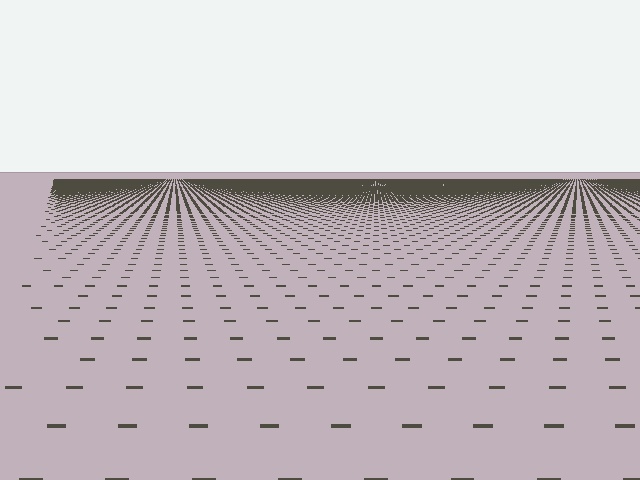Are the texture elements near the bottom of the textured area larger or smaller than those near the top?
Larger. Near the bottom, elements are closer to the viewer and appear at a bigger on-screen size.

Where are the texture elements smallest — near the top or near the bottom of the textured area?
Near the top.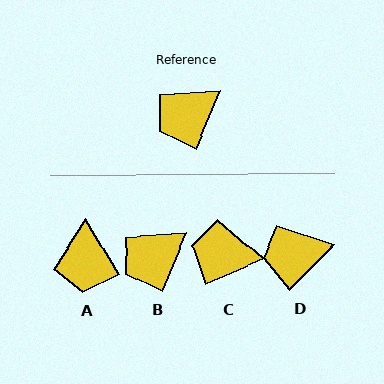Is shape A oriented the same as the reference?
No, it is off by about 53 degrees.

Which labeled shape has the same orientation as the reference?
B.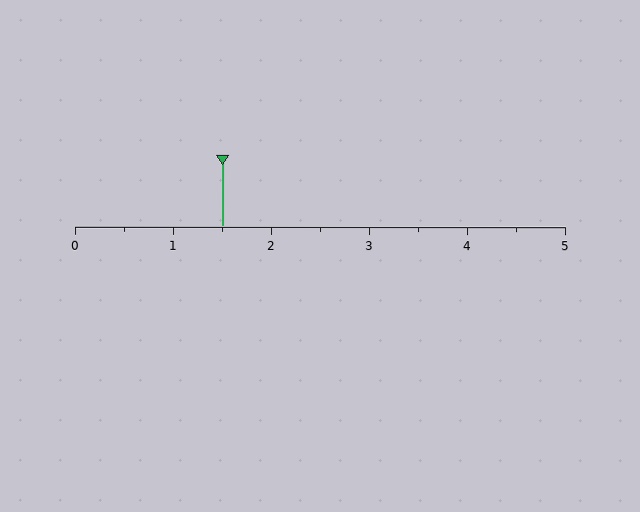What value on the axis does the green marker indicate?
The marker indicates approximately 1.5.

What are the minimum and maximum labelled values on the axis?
The axis runs from 0 to 5.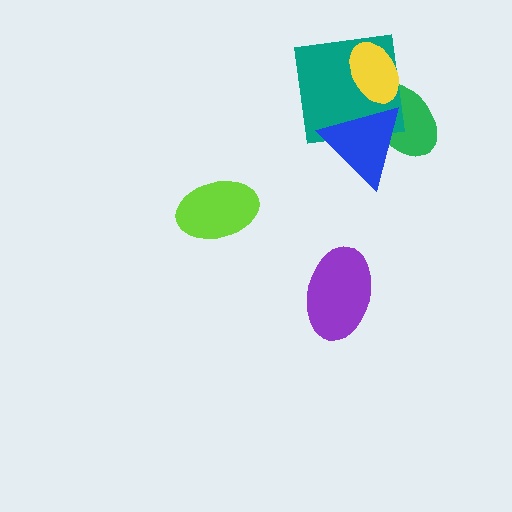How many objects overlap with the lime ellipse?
0 objects overlap with the lime ellipse.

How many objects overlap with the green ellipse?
3 objects overlap with the green ellipse.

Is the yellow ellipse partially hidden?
Yes, it is partially covered by another shape.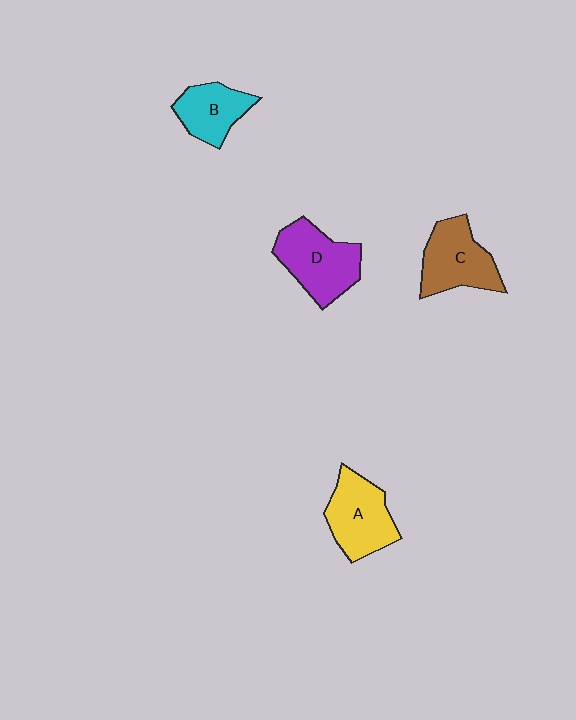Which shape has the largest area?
Shape D (purple).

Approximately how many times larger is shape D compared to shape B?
Approximately 1.4 times.